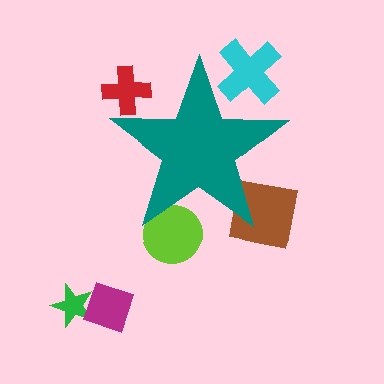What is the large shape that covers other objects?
A teal star.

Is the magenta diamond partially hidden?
No, the magenta diamond is fully visible.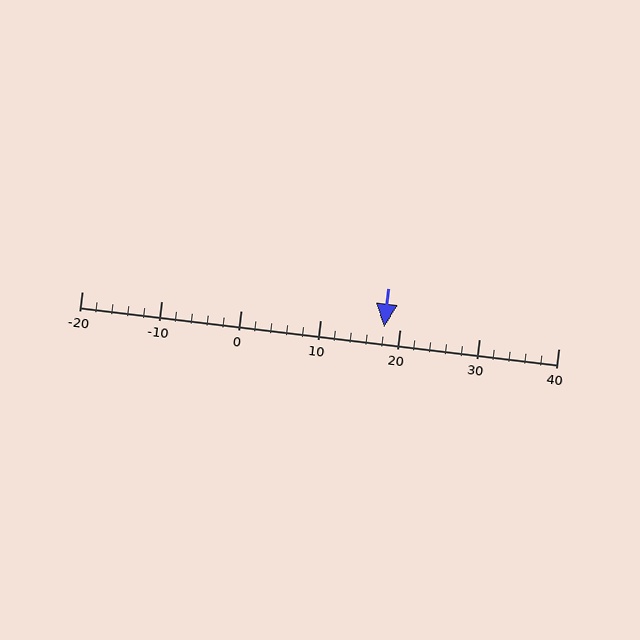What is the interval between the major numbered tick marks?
The major tick marks are spaced 10 units apart.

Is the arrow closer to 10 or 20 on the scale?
The arrow is closer to 20.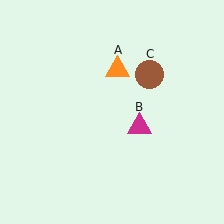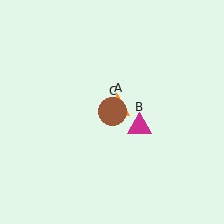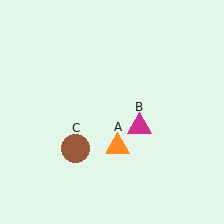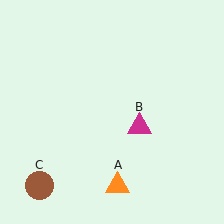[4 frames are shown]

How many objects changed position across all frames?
2 objects changed position: orange triangle (object A), brown circle (object C).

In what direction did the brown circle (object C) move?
The brown circle (object C) moved down and to the left.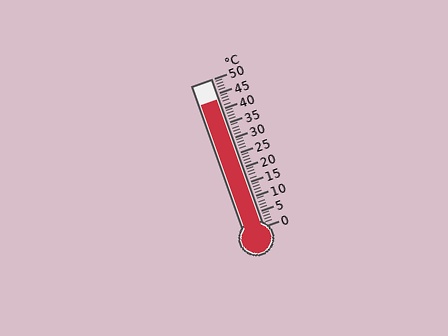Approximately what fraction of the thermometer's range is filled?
The thermometer is filled to approximately 85% of its range.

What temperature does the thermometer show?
The thermometer shows approximately 43°C.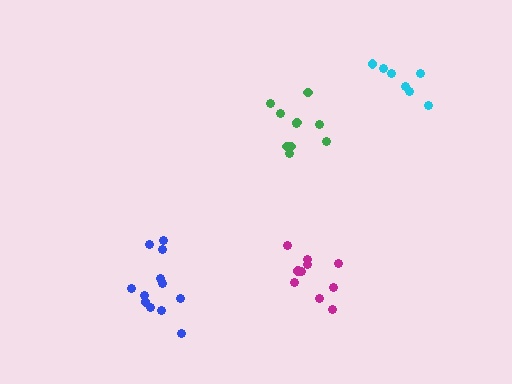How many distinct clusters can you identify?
There are 4 distinct clusters.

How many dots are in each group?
Group 1: 10 dots, Group 2: 7 dots, Group 3: 10 dots, Group 4: 12 dots (39 total).